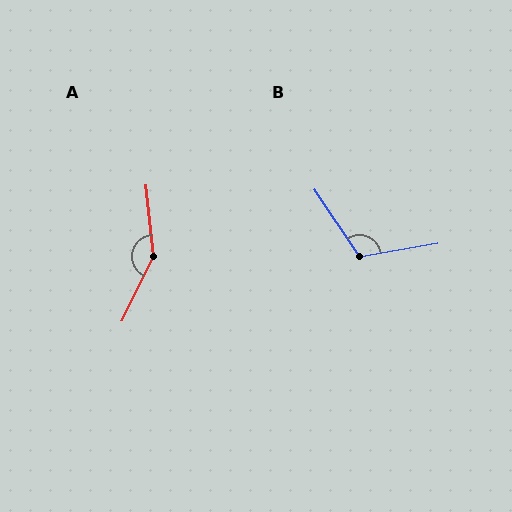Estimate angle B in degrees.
Approximately 114 degrees.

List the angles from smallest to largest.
B (114°), A (148°).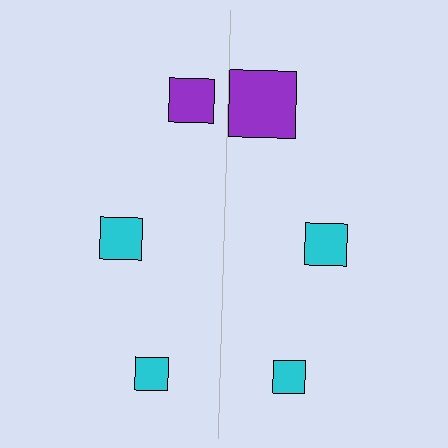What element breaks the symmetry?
The purple square on the right side has a different size than its mirror counterpart.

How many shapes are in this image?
There are 6 shapes in this image.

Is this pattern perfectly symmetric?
No, the pattern is not perfectly symmetric. The purple square on the right side has a different size than its mirror counterpart.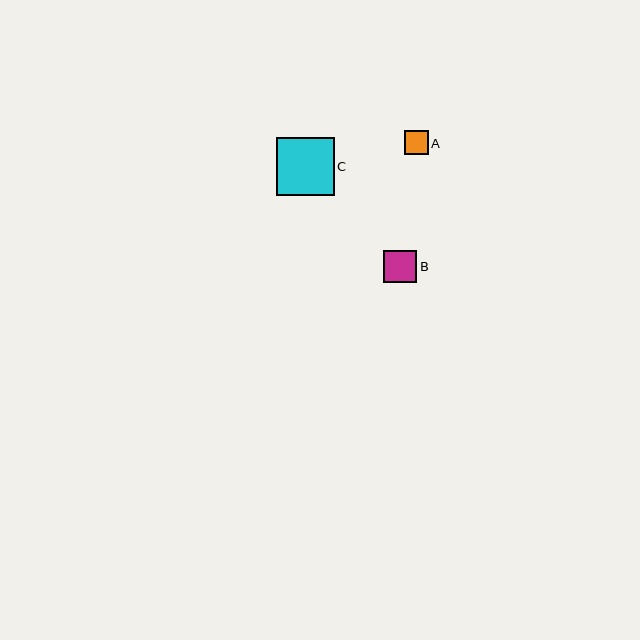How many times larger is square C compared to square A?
Square C is approximately 2.4 times the size of square A.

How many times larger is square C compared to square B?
Square C is approximately 1.8 times the size of square B.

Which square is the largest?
Square C is the largest with a size of approximately 58 pixels.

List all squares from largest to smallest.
From largest to smallest: C, B, A.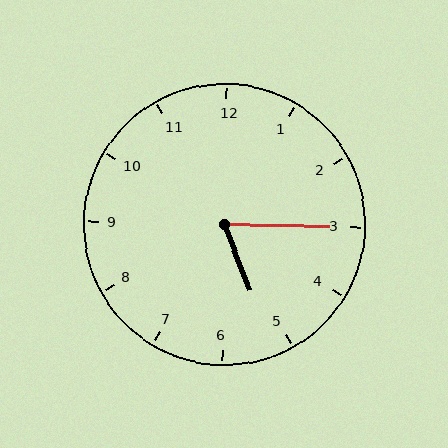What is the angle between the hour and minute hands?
Approximately 68 degrees.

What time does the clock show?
5:15.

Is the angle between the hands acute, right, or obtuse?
It is acute.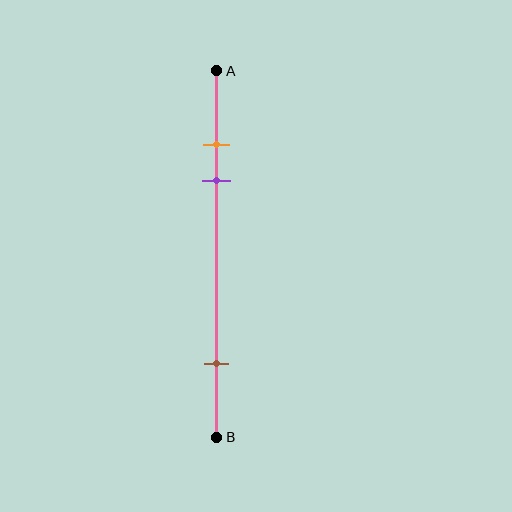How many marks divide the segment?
There are 3 marks dividing the segment.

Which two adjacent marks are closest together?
The orange and purple marks are the closest adjacent pair.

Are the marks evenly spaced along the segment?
No, the marks are not evenly spaced.